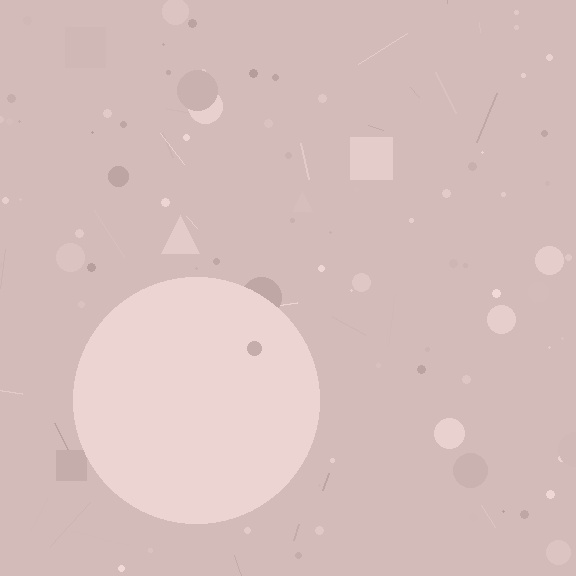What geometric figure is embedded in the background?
A circle is embedded in the background.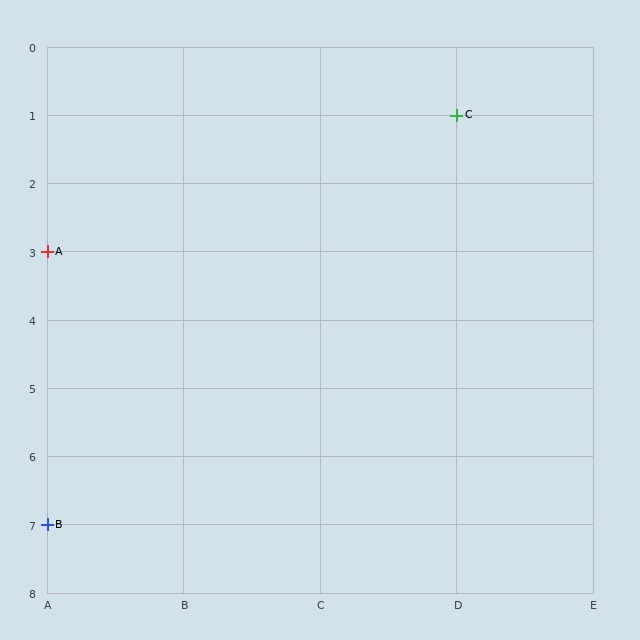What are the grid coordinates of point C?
Point C is at grid coordinates (D, 1).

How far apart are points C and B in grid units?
Points C and B are 3 columns and 6 rows apart (about 6.7 grid units diagonally).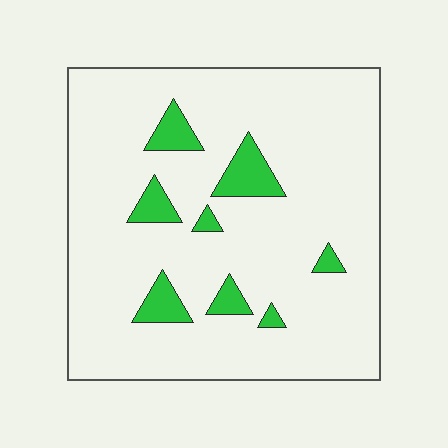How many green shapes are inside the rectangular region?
8.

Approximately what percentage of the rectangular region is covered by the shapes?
Approximately 10%.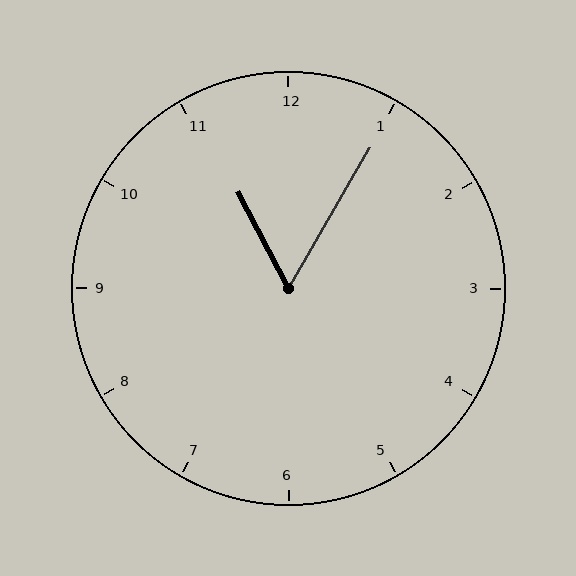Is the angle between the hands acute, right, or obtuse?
It is acute.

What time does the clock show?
11:05.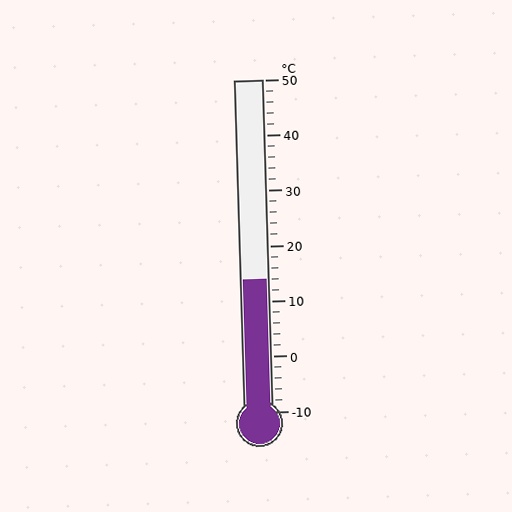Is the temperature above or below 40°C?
The temperature is below 40°C.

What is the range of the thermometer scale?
The thermometer scale ranges from -10°C to 50°C.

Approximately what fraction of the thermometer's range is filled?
The thermometer is filled to approximately 40% of its range.